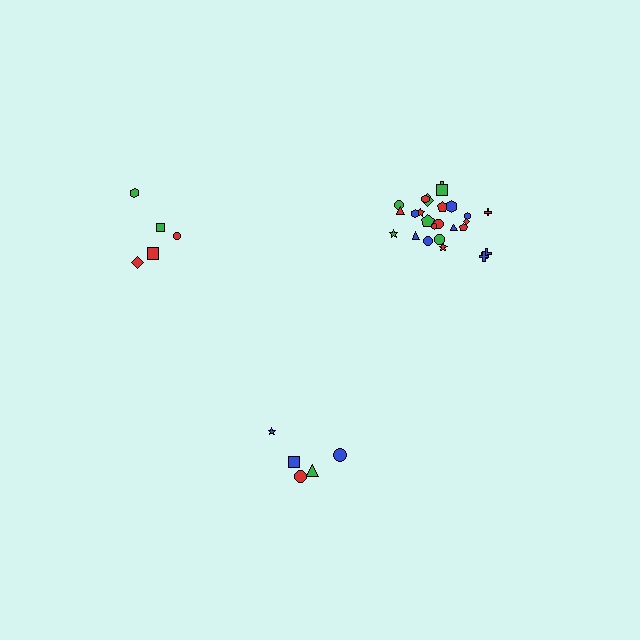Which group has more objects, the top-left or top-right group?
The top-right group.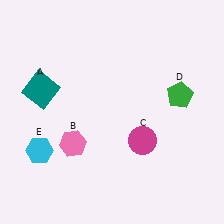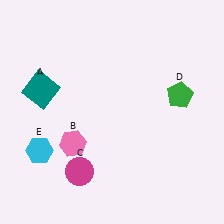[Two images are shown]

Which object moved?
The magenta circle (C) moved left.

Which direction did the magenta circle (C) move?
The magenta circle (C) moved left.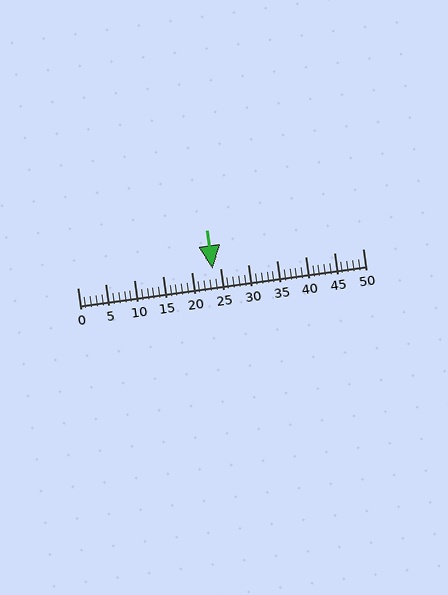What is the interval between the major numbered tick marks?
The major tick marks are spaced 5 units apart.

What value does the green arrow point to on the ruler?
The green arrow points to approximately 24.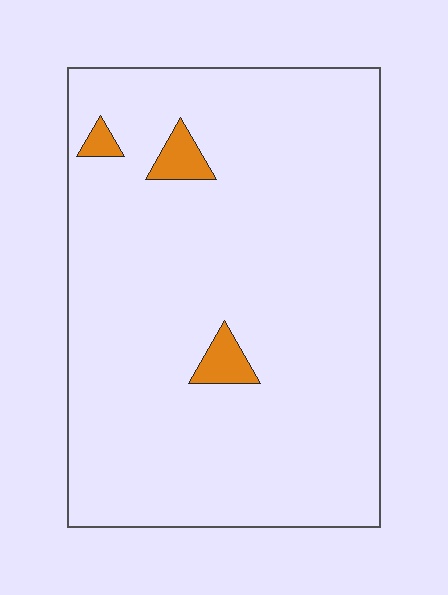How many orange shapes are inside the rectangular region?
3.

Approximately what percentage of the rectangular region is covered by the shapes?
Approximately 5%.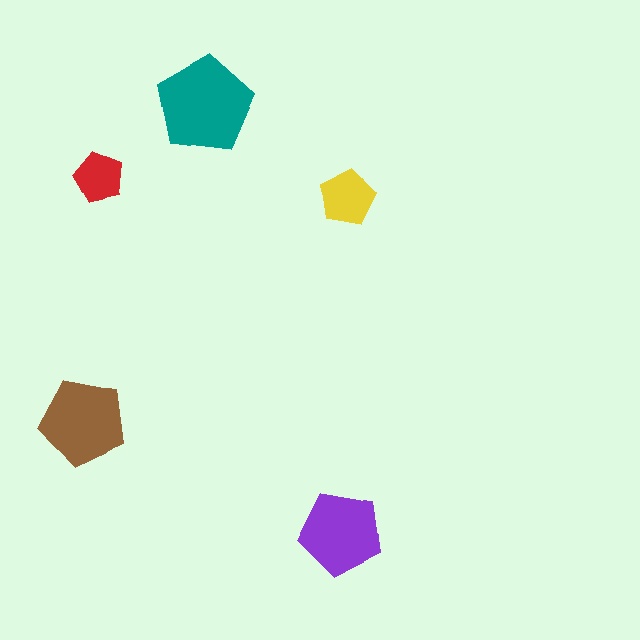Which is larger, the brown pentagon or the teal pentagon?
The teal one.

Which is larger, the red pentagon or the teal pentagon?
The teal one.